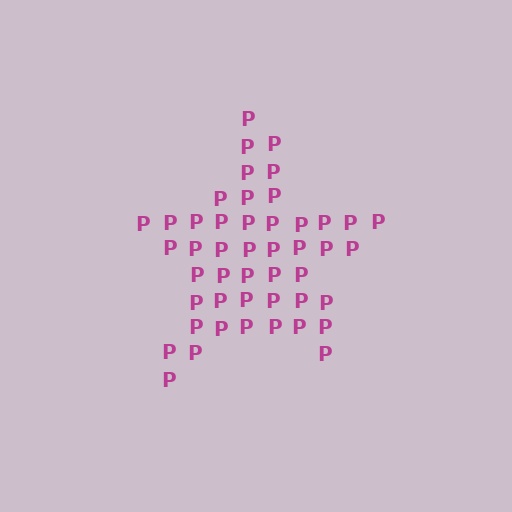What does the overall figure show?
The overall figure shows a star.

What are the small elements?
The small elements are letter P's.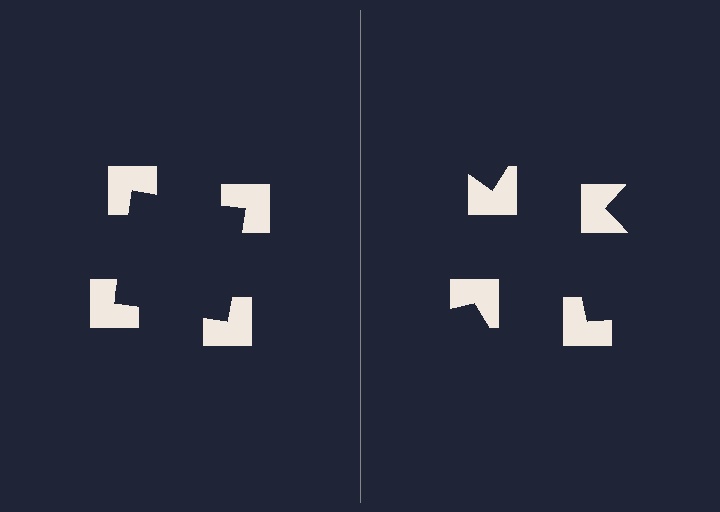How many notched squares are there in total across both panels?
8 — 4 on each side.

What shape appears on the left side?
An illusory square.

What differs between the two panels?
The notched squares are positioned identically on both sides; only the wedge orientations differ. On the left they align to a square; on the right they are misaligned.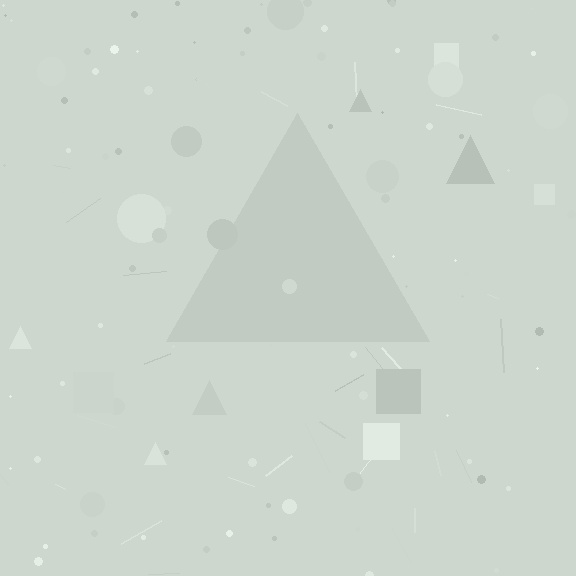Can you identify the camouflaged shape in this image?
The camouflaged shape is a triangle.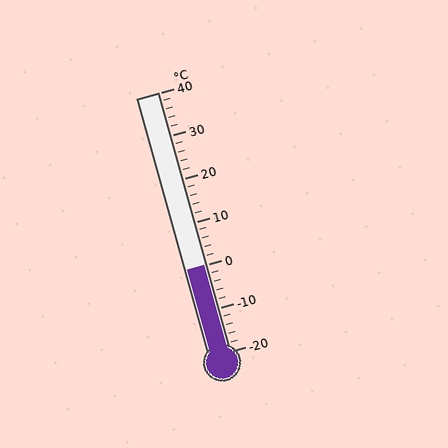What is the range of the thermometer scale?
The thermometer scale ranges from -20°C to 40°C.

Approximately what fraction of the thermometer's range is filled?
The thermometer is filled to approximately 35% of its range.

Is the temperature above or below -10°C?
The temperature is above -10°C.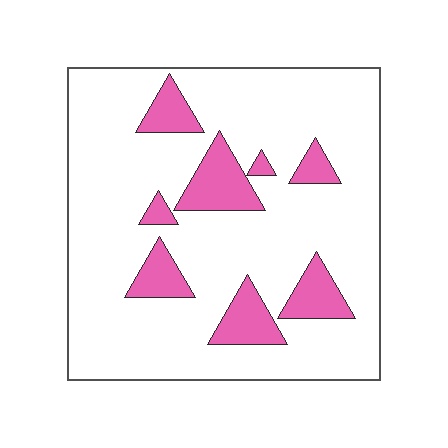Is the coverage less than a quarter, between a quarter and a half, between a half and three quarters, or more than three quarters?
Less than a quarter.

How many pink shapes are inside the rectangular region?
8.